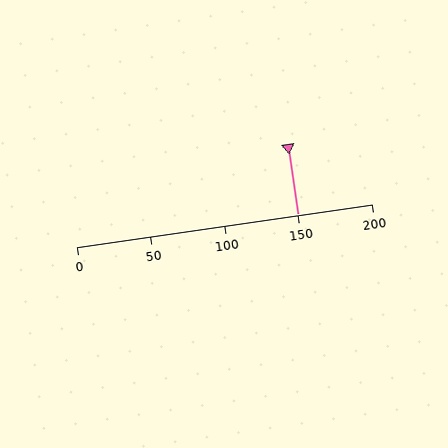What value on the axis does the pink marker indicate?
The marker indicates approximately 150.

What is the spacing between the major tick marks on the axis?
The major ticks are spaced 50 apart.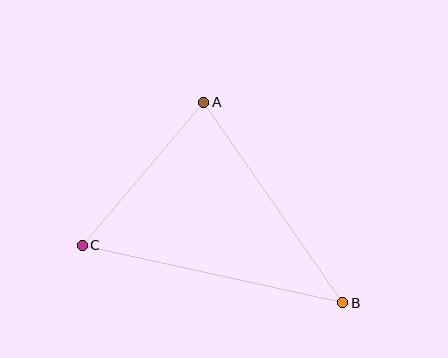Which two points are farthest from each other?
Points B and C are farthest from each other.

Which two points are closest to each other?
Points A and C are closest to each other.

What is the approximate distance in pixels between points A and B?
The distance between A and B is approximately 244 pixels.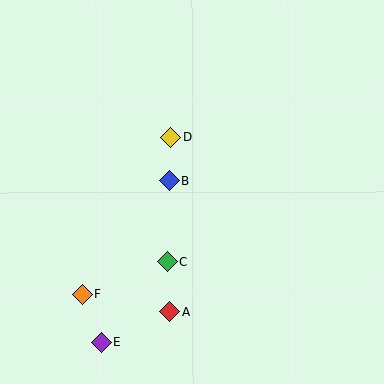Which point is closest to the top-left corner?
Point D is closest to the top-left corner.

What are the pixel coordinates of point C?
Point C is at (168, 262).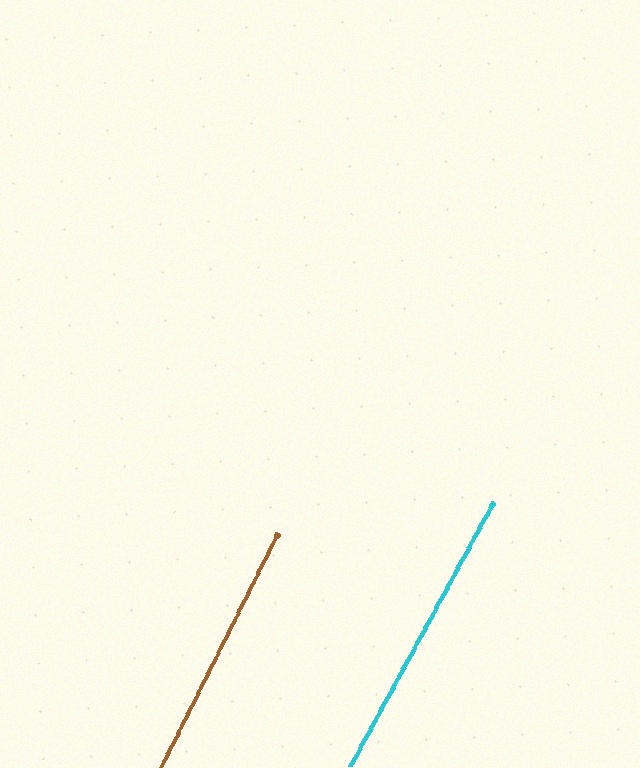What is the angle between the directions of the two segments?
Approximately 2 degrees.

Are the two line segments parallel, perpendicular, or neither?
Parallel — their directions differ by only 1.8°.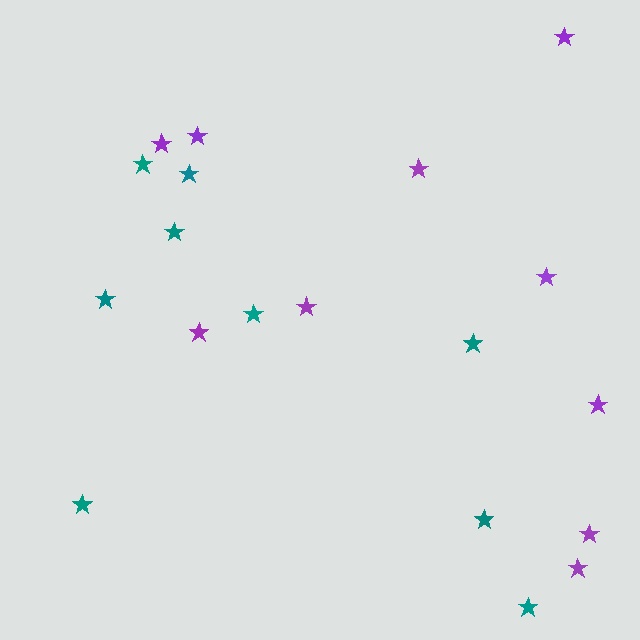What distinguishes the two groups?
There are 2 groups: one group of teal stars (9) and one group of purple stars (10).